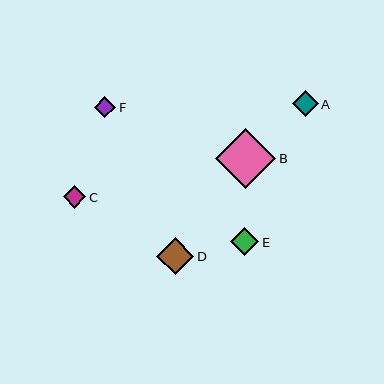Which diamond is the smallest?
Diamond F is the smallest with a size of approximately 21 pixels.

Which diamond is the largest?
Diamond B is the largest with a size of approximately 60 pixels.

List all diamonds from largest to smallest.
From largest to smallest: B, D, E, A, C, F.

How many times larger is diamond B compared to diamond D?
Diamond B is approximately 1.6 times the size of diamond D.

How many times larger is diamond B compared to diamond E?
Diamond B is approximately 2.2 times the size of diamond E.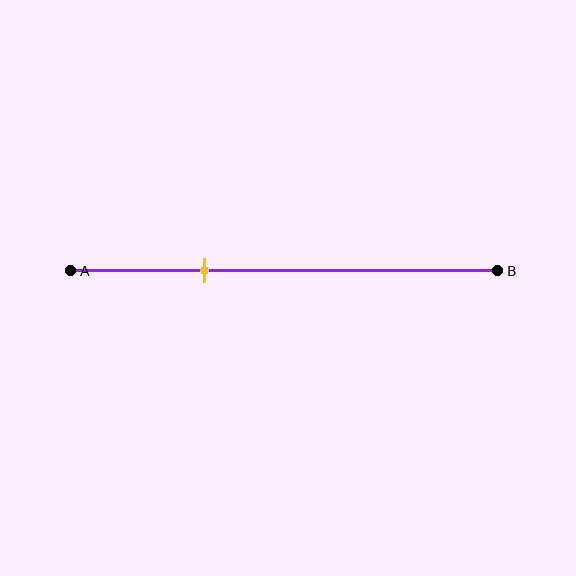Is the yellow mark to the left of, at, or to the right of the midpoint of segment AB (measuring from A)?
The yellow mark is to the left of the midpoint of segment AB.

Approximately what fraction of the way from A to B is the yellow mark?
The yellow mark is approximately 30% of the way from A to B.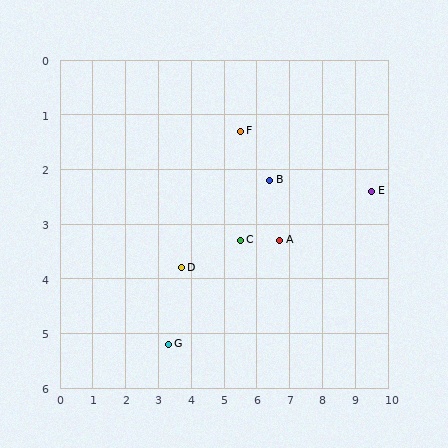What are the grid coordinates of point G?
Point G is at approximately (3.3, 5.2).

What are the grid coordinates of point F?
Point F is at approximately (5.5, 1.3).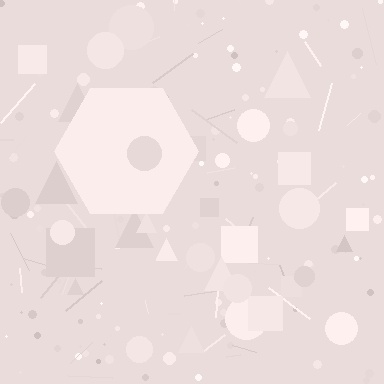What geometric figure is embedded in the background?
A hexagon is embedded in the background.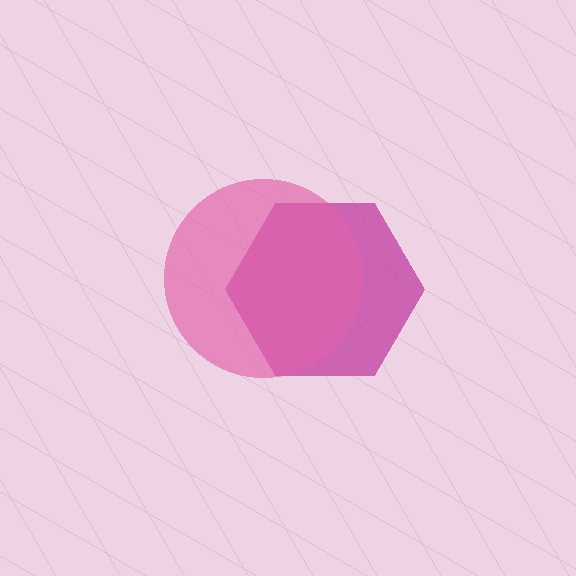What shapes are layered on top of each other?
The layered shapes are: a magenta hexagon, a pink circle.